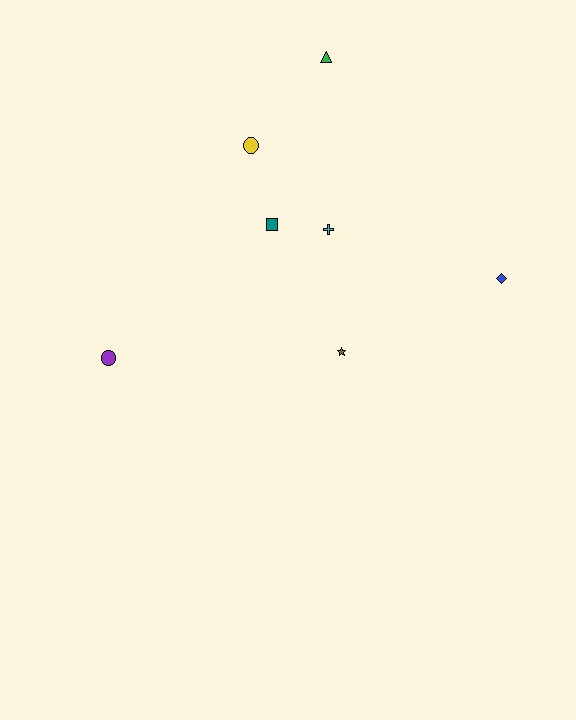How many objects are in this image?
There are 7 objects.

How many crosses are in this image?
There is 1 cross.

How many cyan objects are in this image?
There is 1 cyan object.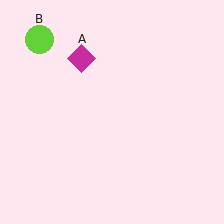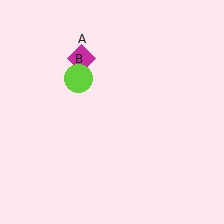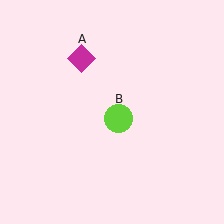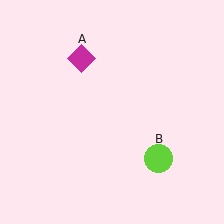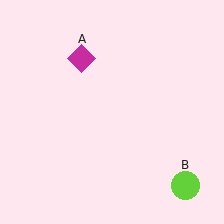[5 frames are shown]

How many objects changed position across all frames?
1 object changed position: lime circle (object B).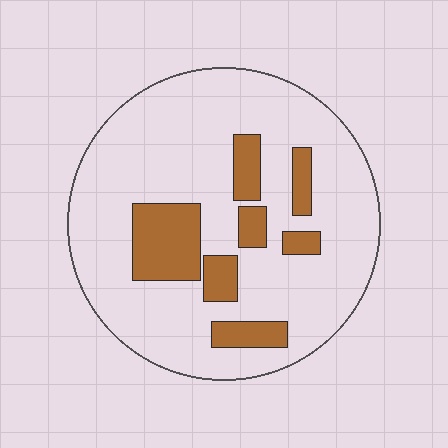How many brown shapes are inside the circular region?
7.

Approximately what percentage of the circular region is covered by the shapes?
Approximately 20%.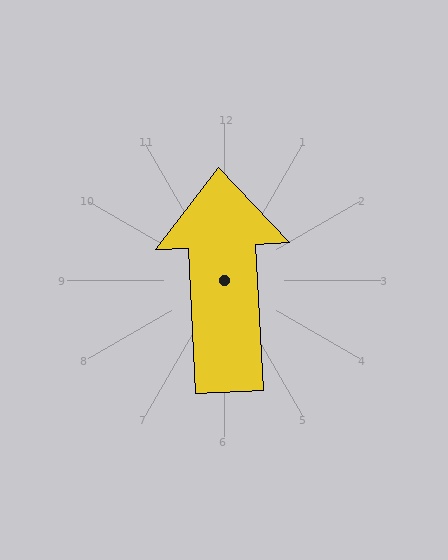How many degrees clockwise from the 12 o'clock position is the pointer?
Approximately 357 degrees.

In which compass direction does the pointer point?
North.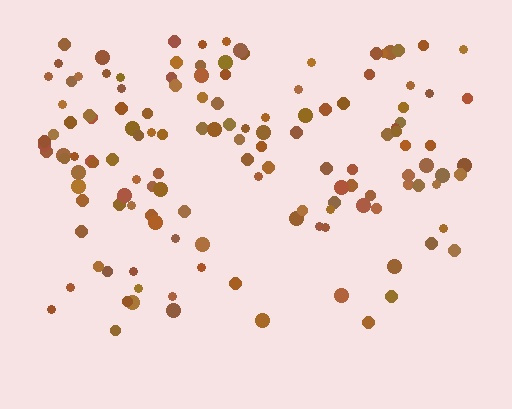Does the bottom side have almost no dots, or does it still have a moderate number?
Still a moderate number, just noticeably fewer than the top.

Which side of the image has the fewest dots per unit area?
The bottom.